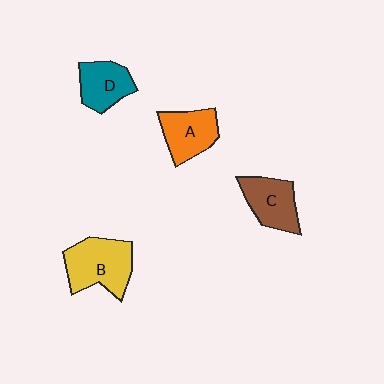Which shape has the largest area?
Shape B (yellow).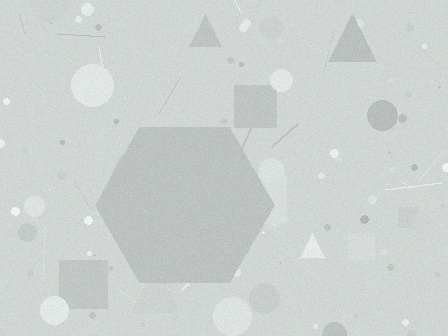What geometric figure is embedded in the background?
A hexagon is embedded in the background.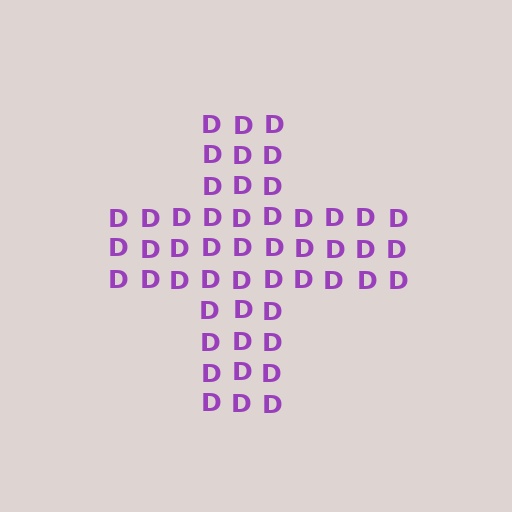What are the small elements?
The small elements are letter D's.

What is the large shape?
The large shape is a cross.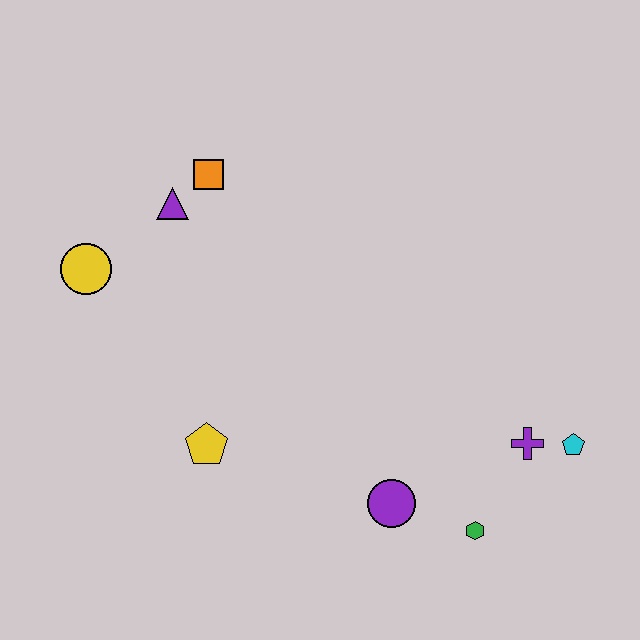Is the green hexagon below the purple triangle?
Yes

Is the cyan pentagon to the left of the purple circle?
No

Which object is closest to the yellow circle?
The purple triangle is closest to the yellow circle.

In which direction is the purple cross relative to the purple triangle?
The purple cross is to the right of the purple triangle.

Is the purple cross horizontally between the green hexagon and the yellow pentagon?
No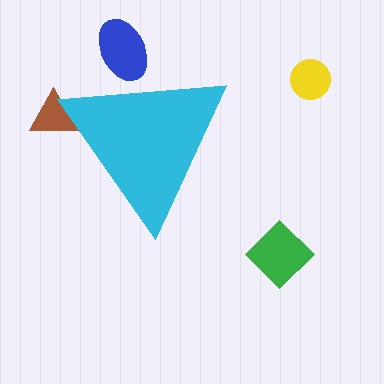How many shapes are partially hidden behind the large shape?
2 shapes are partially hidden.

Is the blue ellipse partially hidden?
Yes, the blue ellipse is partially hidden behind the cyan triangle.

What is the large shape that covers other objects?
A cyan triangle.